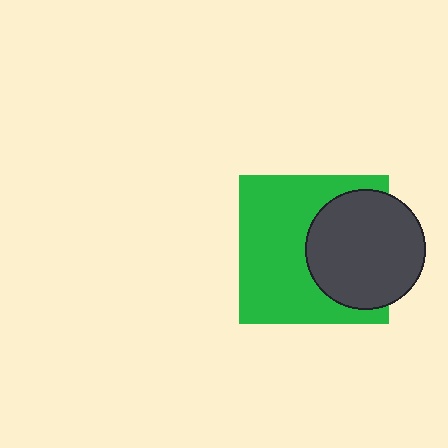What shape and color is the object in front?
The object in front is a dark gray circle.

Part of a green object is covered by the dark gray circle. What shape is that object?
It is a square.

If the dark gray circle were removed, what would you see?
You would see the complete green square.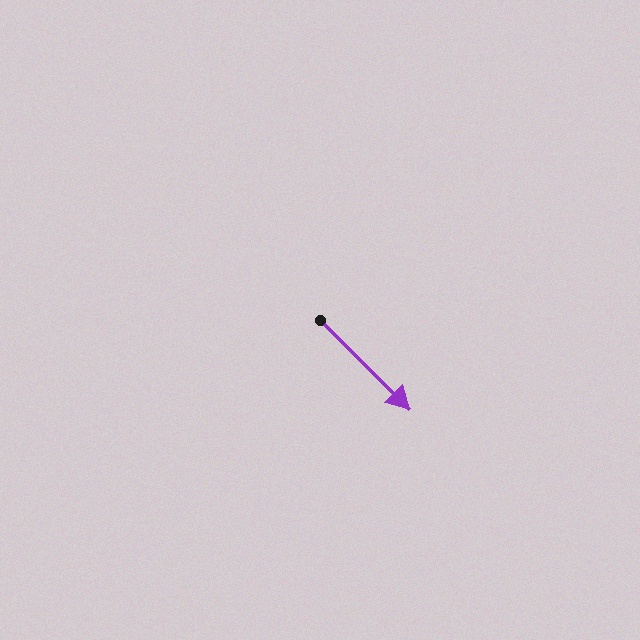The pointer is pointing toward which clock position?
Roughly 5 o'clock.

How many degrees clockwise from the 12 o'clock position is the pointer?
Approximately 135 degrees.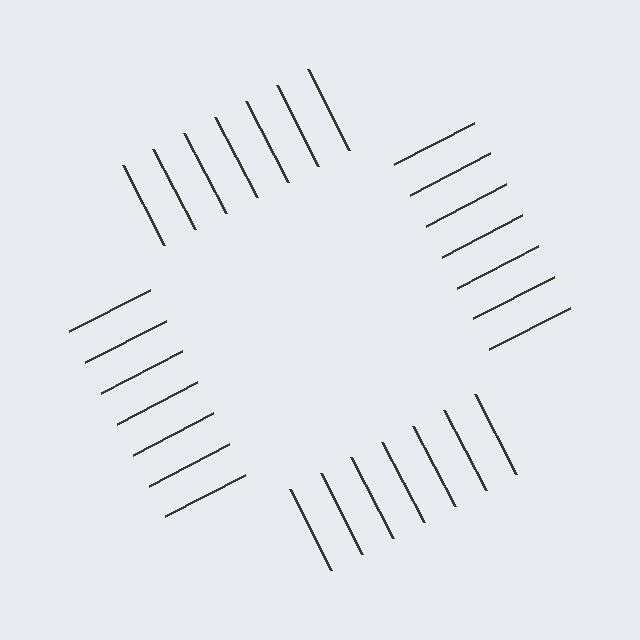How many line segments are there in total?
28 — 7 along each of the 4 edges.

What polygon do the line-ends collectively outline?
An illusory square — the line segments terminate on its edges but no continuous stroke is drawn.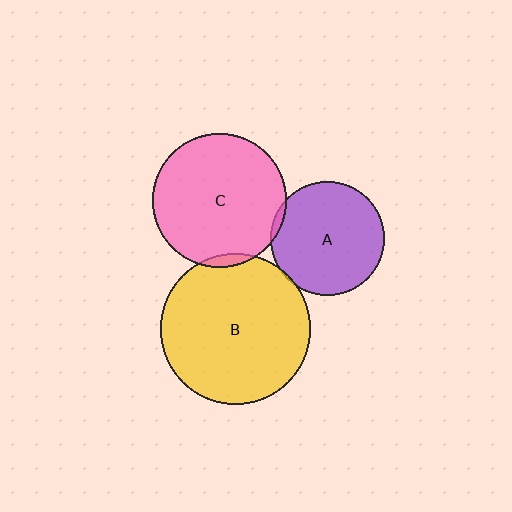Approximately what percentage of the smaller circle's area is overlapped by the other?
Approximately 5%.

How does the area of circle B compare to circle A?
Approximately 1.7 times.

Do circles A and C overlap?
Yes.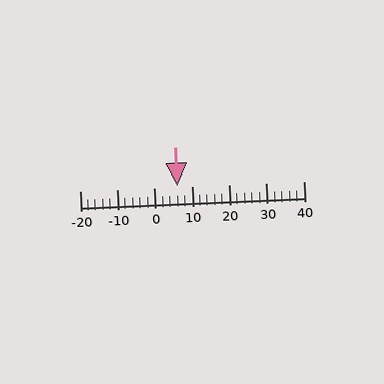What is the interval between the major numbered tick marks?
The major tick marks are spaced 10 units apart.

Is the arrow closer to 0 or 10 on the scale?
The arrow is closer to 10.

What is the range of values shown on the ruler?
The ruler shows values from -20 to 40.